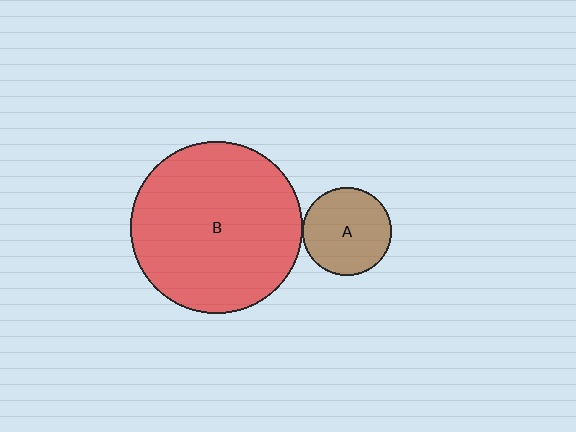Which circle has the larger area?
Circle B (red).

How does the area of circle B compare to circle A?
Approximately 3.8 times.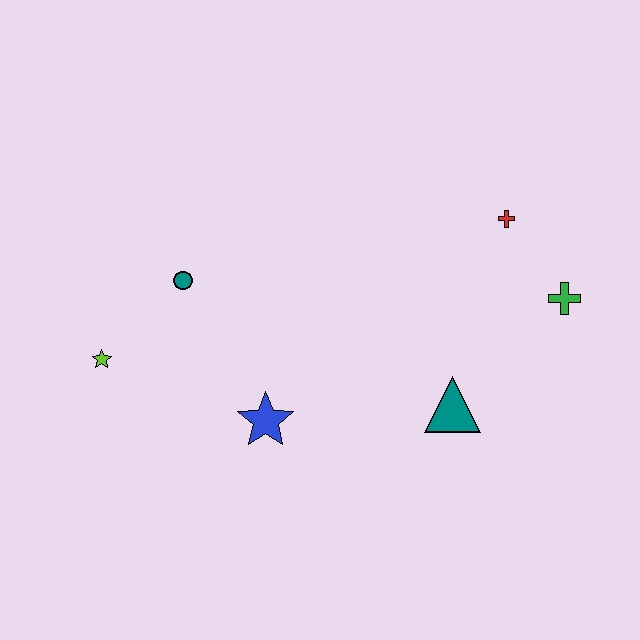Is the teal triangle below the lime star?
Yes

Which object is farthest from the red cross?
The lime star is farthest from the red cross.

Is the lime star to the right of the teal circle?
No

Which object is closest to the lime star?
The teal circle is closest to the lime star.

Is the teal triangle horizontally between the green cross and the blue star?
Yes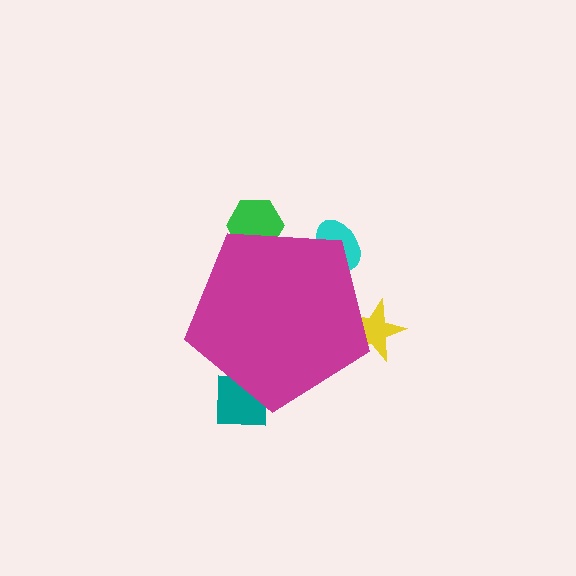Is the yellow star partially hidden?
Yes, the yellow star is partially hidden behind the magenta pentagon.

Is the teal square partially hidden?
Yes, the teal square is partially hidden behind the magenta pentagon.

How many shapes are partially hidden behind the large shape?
4 shapes are partially hidden.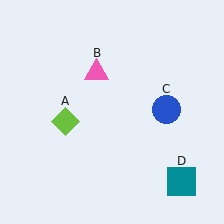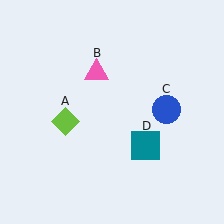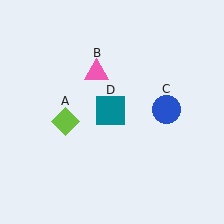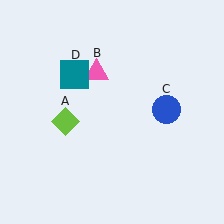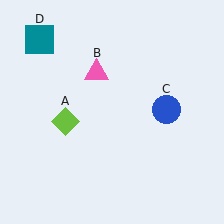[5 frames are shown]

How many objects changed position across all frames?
1 object changed position: teal square (object D).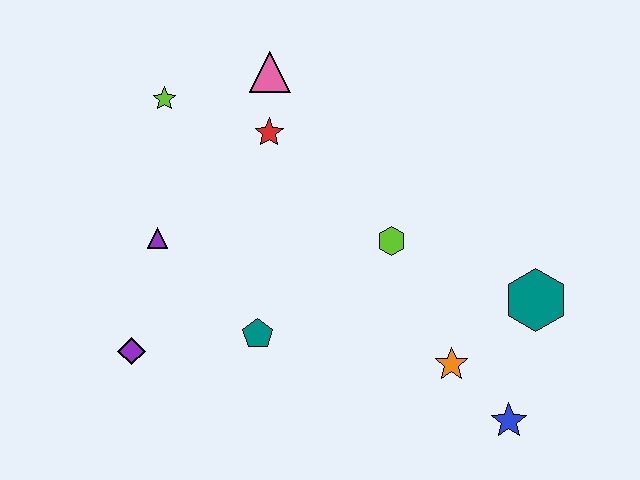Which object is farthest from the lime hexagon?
The purple diamond is farthest from the lime hexagon.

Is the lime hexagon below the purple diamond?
No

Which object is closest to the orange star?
The blue star is closest to the orange star.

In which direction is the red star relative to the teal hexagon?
The red star is to the left of the teal hexagon.